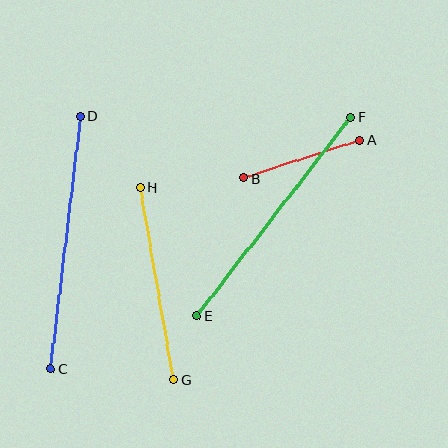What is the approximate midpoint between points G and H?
The midpoint is at approximately (157, 284) pixels.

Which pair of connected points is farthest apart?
Points C and D are farthest apart.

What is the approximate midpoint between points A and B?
The midpoint is at approximately (302, 159) pixels.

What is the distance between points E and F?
The distance is approximately 252 pixels.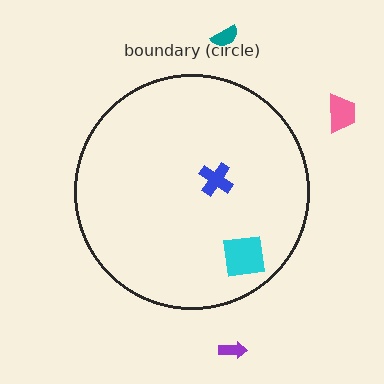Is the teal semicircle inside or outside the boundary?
Outside.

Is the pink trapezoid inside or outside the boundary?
Outside.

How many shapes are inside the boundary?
2 inside, 3 outside.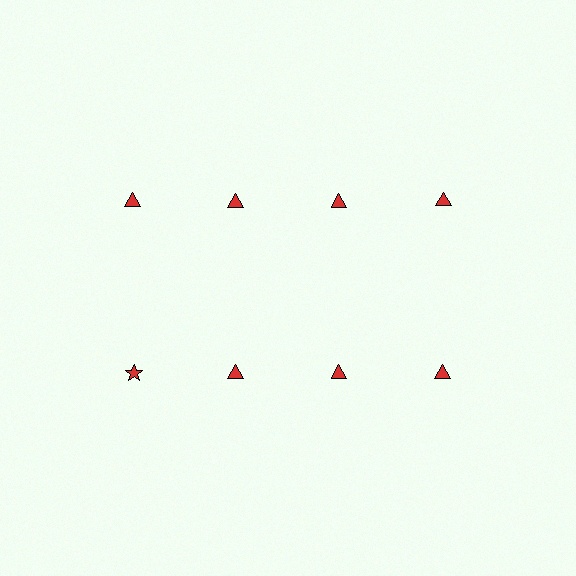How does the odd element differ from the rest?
It has a different shape: star instead of triangle.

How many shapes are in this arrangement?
There are 8 shapes arranged in a grid pattern.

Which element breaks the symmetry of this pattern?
The red star in the second row, leftmost column breaks the symmetry. All other shapes are red triangles.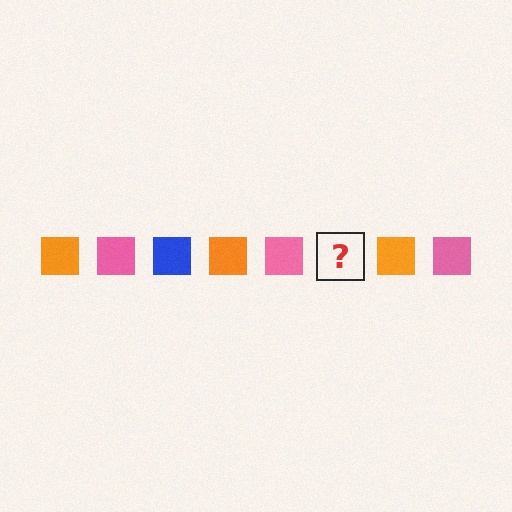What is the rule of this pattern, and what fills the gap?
The rule is that the pattern cycles through orange, pink, blue squares. The gap should be filled with a blue square.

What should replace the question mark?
The question mark should be replaced with a blue square.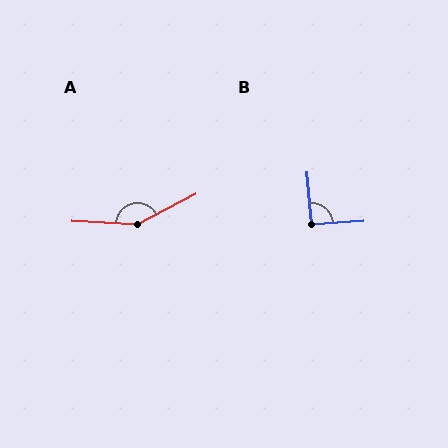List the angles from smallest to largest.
B (91°), A (149°).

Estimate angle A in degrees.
Approximately 149 degrees.